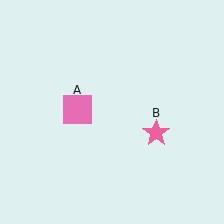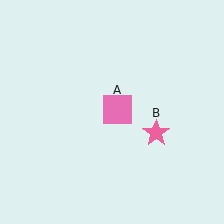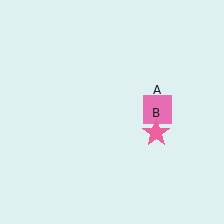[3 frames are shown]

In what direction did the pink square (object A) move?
The pink square (object A) moved right.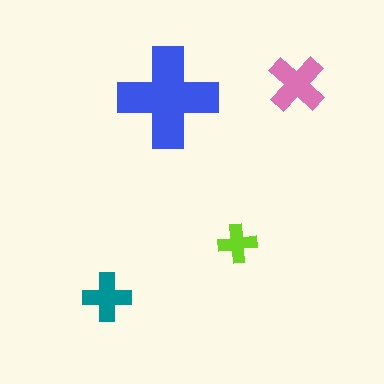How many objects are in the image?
There are 4 objects in the image.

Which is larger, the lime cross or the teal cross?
The teal one.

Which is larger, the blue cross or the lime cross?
The blue one.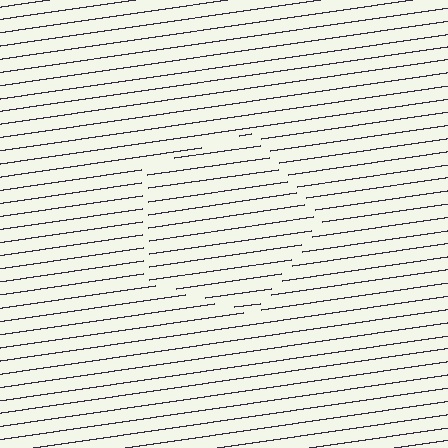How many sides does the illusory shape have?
5 sides — the line-ends trace a pentagon.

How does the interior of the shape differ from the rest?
The interior of the shape contains the same grating, shifted by half a period — the contour is defined by the phase discontinuity where line-ends from the inner and outer gratings abut.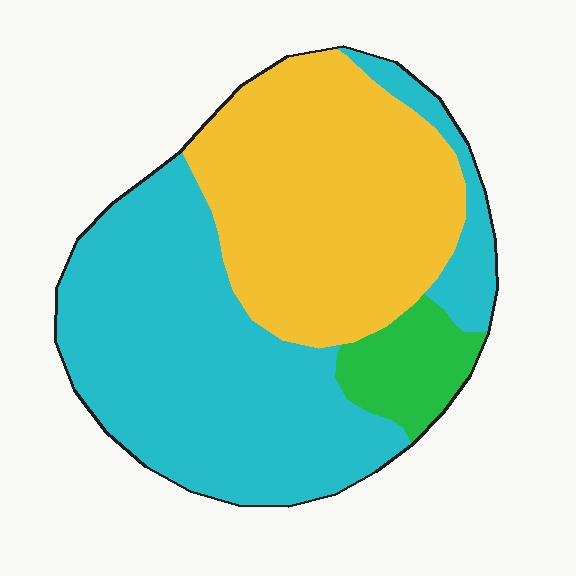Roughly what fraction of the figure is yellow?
Yellow covers about 40% of the figure.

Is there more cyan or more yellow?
Cyan.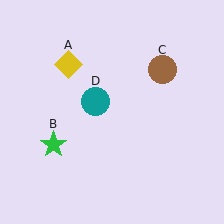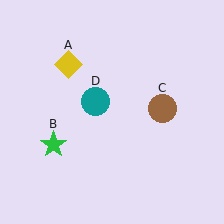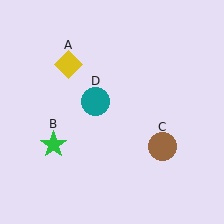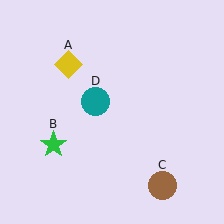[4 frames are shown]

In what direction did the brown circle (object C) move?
The brown circle (object C) moved down.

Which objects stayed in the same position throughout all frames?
Yellow diamond (object A) and green star (object B) and teal circle (object D) remained stationary.